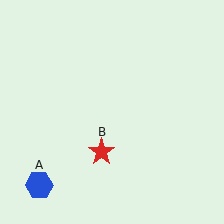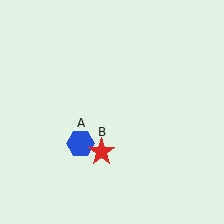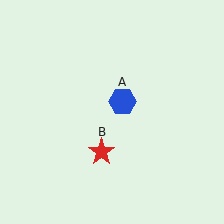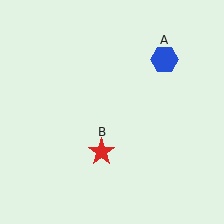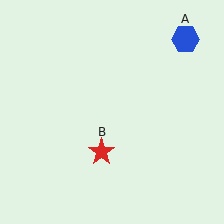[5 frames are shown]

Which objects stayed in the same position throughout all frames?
Red star (object B) remained stationary.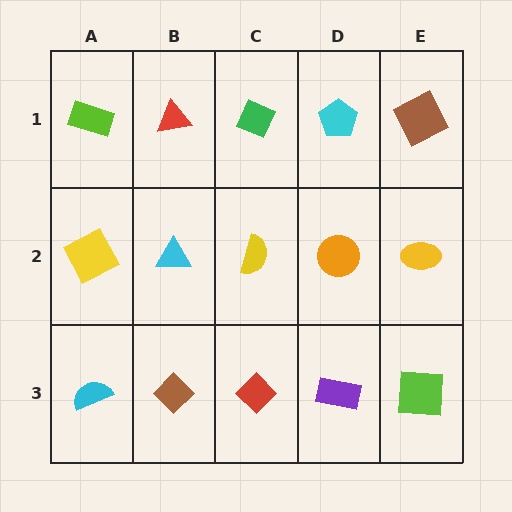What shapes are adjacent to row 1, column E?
A yellow ellipse (row 2, column E), a cyan pentagon (row 1, column D).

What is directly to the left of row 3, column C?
A brown diamond.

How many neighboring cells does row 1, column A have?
2.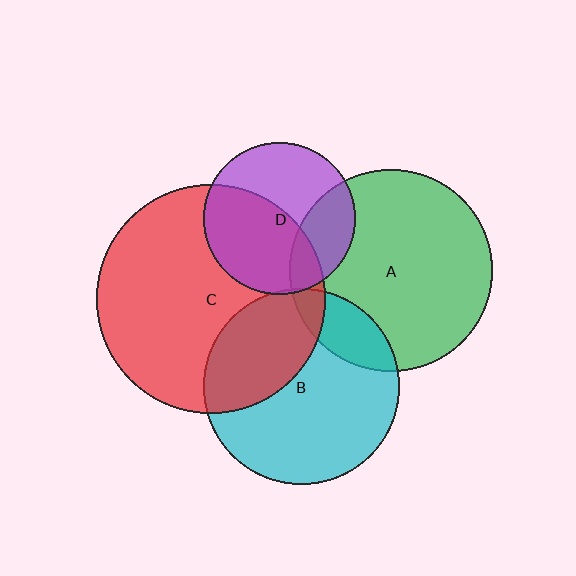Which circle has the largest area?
Circle C (red).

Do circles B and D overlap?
Yes.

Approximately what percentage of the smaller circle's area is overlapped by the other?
Approximately 5%.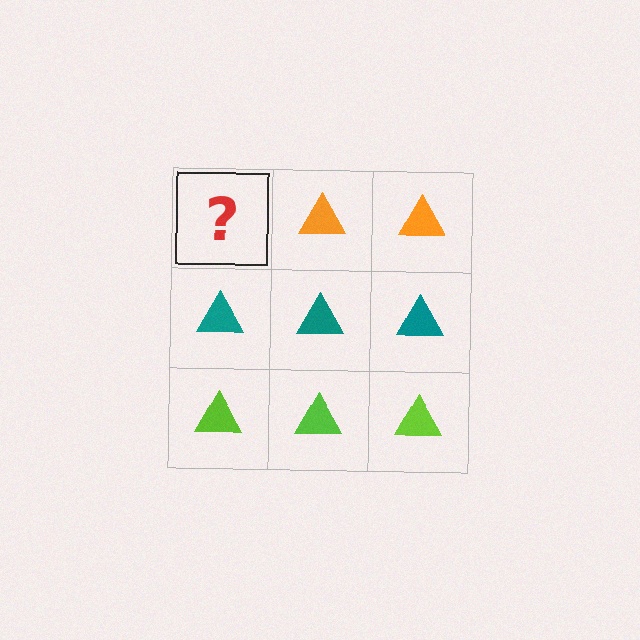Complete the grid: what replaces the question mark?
The question mark should be replaced with an orange triangle.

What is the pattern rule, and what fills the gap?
The rule is that each row has a consistent color. The gap should be filled with an orange triangle.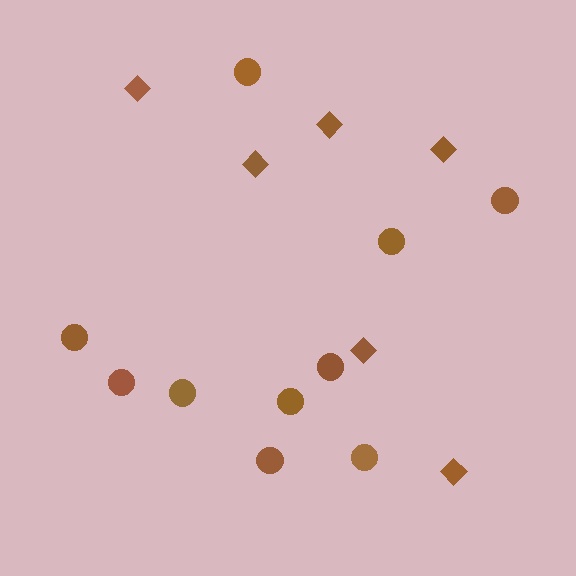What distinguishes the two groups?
There are 2 groups: one group of diamonds (6) and one group of circles (10).